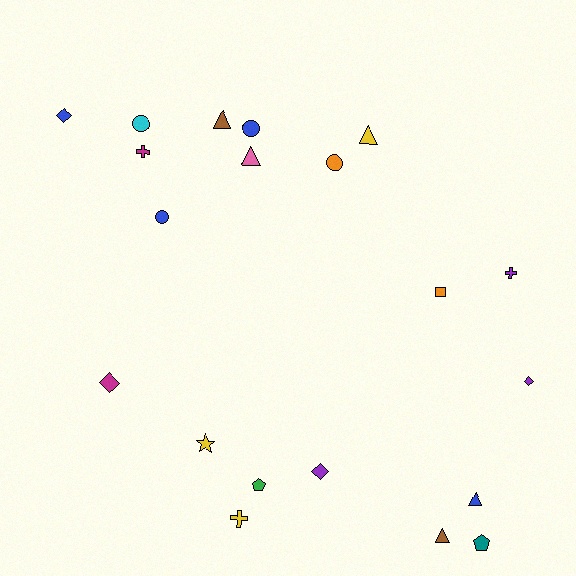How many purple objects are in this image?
There are 3 purple objects.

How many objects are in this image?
There are 20 objects.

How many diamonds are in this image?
There are 4 diamonds.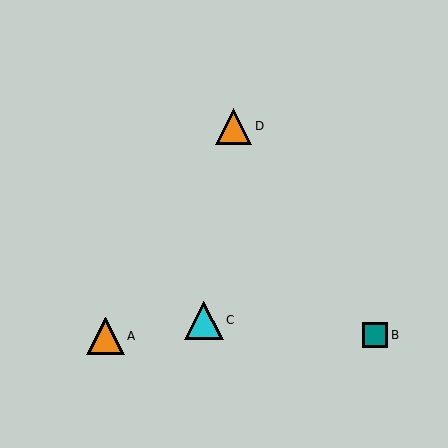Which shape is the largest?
The cyan triangle (labeled C) is the largest.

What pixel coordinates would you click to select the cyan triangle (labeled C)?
Click at (204, 320) to select the cyan triangle C.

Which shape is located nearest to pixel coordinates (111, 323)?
The orange triangle (labeled A) at (105, 336) is nearest to that location.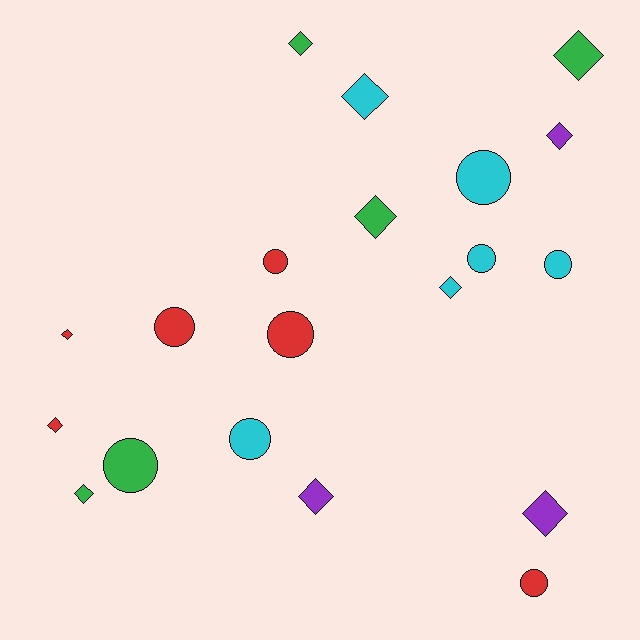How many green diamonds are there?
There are 4 green diamonds.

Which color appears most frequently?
Red, with 6 objects.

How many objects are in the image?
There are 20 objects.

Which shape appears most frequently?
Diamond, with 11 objects.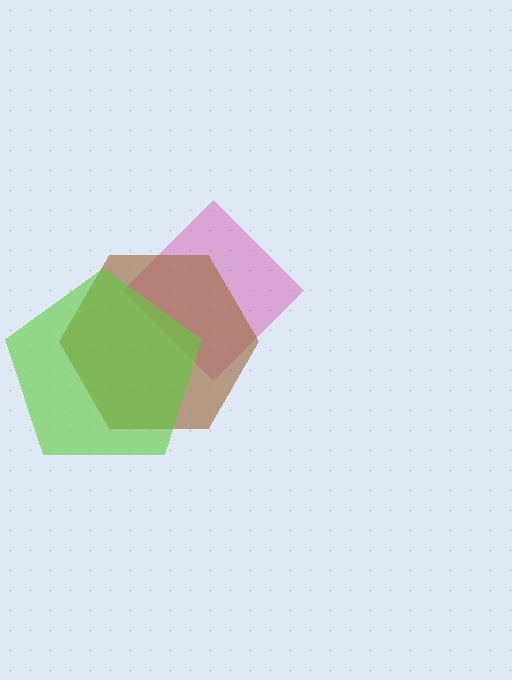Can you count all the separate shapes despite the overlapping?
Yes, there are 3 separate shapes.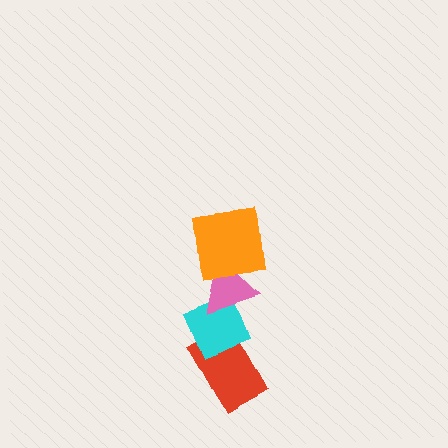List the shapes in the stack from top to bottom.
From top to bottom: the orange square, the pink triangle, the cyan diamond, the red rectangle.